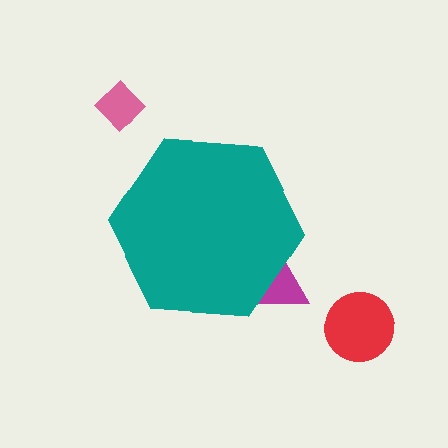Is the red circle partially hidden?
No, the red circle is fully visible.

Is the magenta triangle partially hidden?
Yes, the magenta triangle is partially hidden behind the teal hexagon.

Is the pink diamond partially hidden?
No, the pink diamond is fully visible.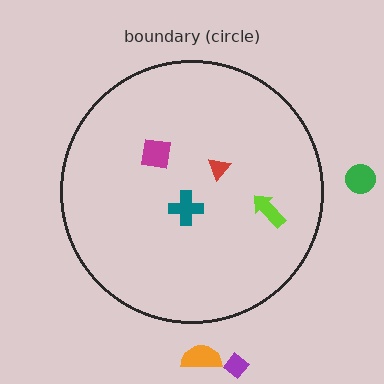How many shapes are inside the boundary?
4 inside, 3 outside.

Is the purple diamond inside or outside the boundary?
Outside.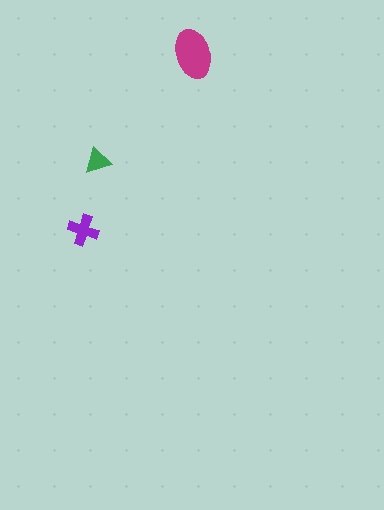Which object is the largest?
The magenta ellipse.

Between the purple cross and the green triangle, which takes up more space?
The purple cross.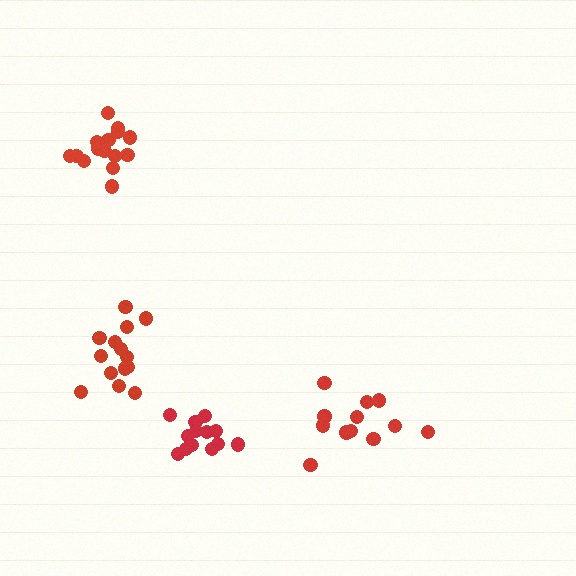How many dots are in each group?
Group 1: 15 dots, Group 2: 14 dots, Group 3: 14 dots, Group 4: 12 dots (55 total).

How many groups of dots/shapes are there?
There are 4 groups.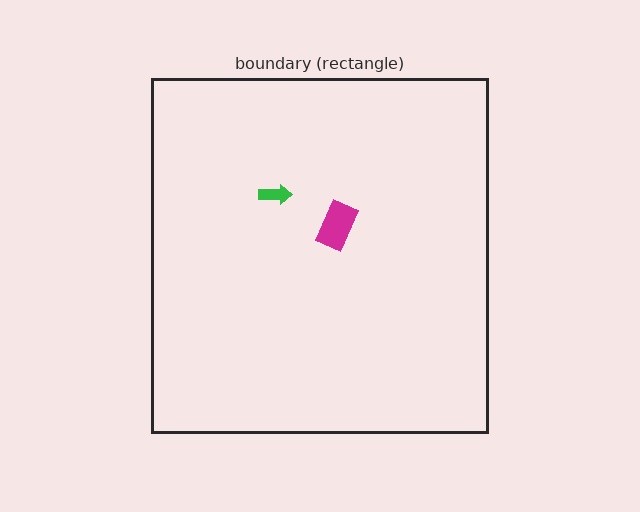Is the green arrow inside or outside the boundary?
Inside.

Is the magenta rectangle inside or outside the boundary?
Inside.